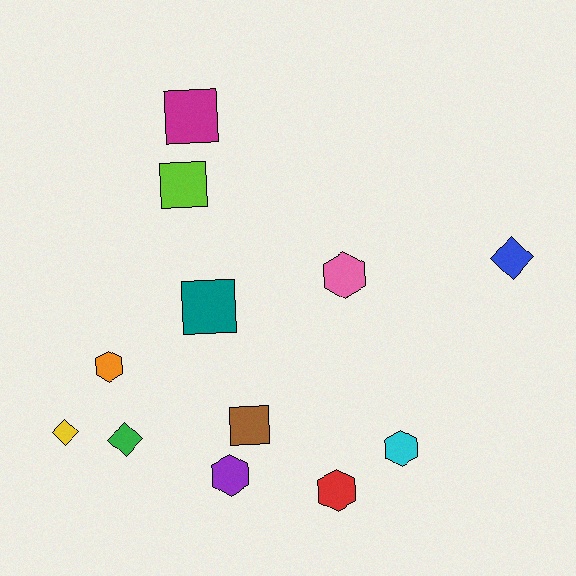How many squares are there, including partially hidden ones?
There are 4 squares.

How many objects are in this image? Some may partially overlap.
There are 12 objects.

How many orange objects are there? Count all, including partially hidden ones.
There is 1 orange object.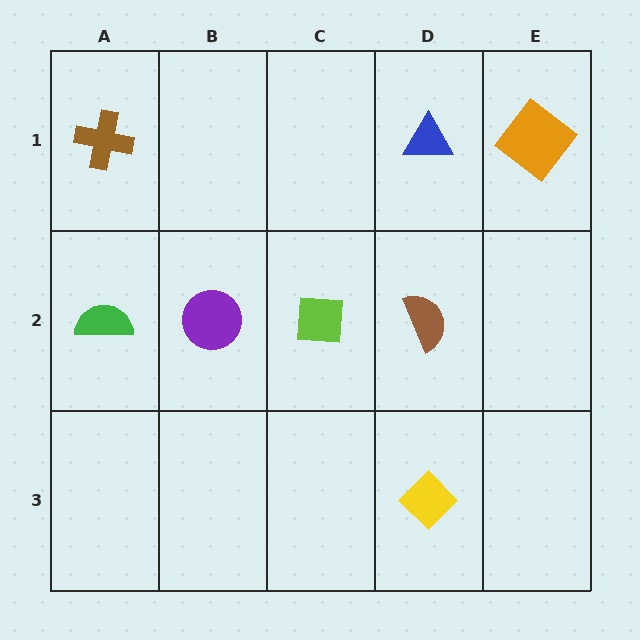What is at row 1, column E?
An orange diamond.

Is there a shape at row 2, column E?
No, that cell is empty.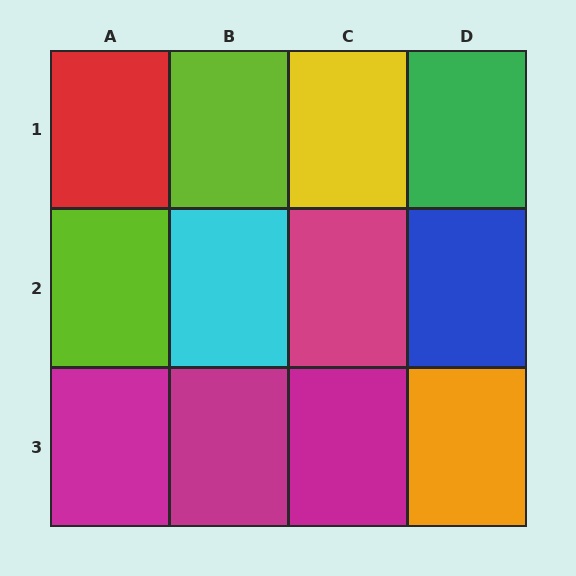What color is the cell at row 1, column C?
Yellow.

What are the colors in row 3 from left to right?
Magenta, magenta, magenta, orange.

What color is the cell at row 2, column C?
Magenta.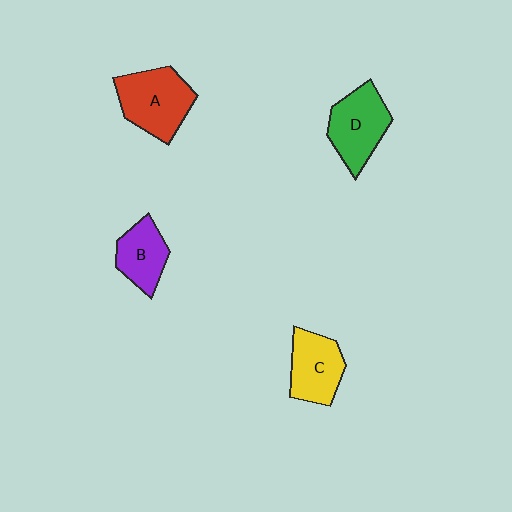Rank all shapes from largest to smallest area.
From largest to smallest: A (red), D (green), C (yellow), B (purple).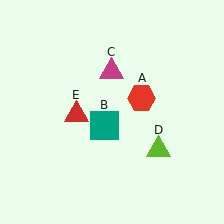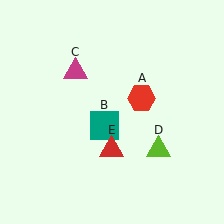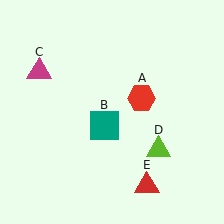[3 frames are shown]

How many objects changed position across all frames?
2 objects changed position: magenta triangle (object C), red triangle (object E).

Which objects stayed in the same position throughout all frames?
Red hexagon (object A) and teal square (object B) and lime triangle (object D) remained stationary.